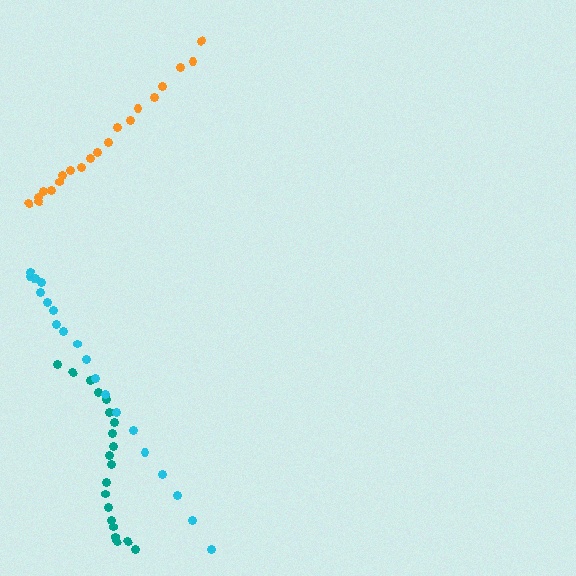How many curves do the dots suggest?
There are 3 distinct paths.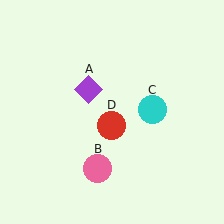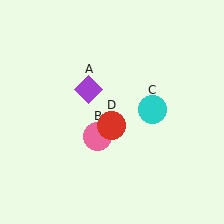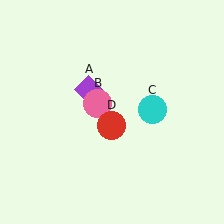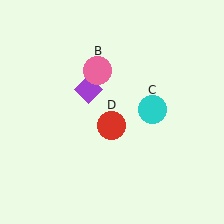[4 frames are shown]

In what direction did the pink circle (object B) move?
The pink circle (object B) moved up.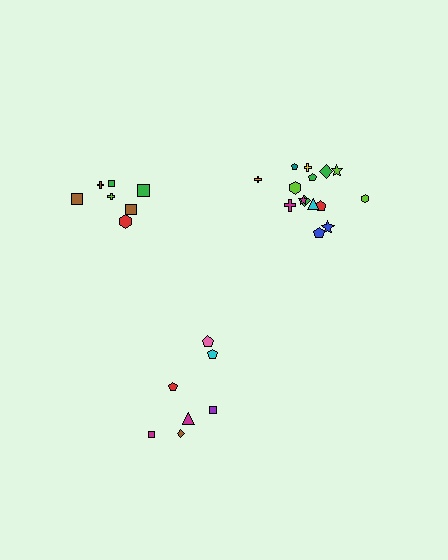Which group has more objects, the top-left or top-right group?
The top-right group.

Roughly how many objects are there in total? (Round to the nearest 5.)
Roughly 30 objects in total.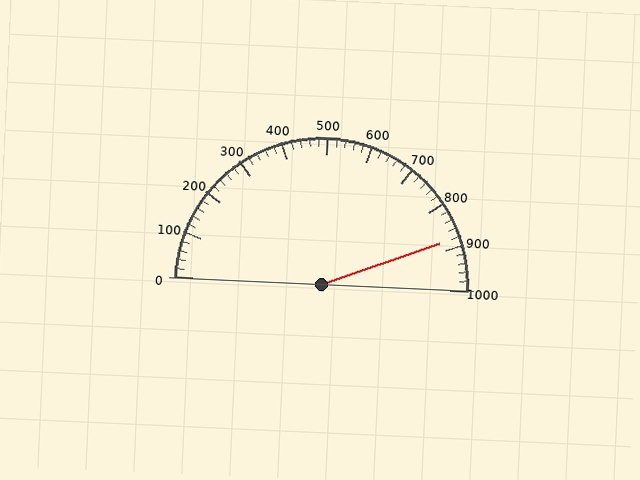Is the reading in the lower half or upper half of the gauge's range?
The reading is in the upper half of the range (0 to 1000).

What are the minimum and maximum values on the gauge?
The gauge ranges from 0 to 1000.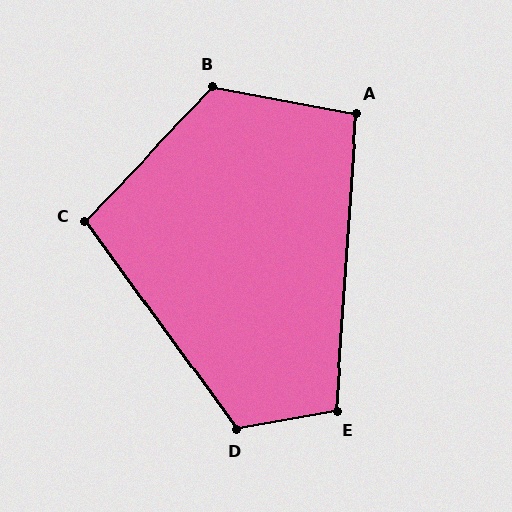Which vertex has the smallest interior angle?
A, at approximately 97 degrees.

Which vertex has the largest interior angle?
B, at approximately 123 degrees.